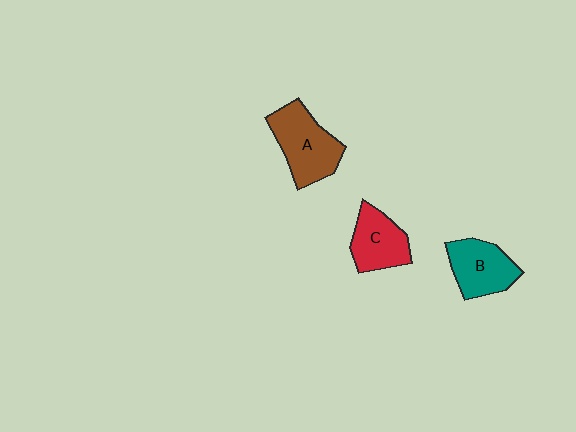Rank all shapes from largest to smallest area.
From largest to smallest: A (brown), B (teal), C (red).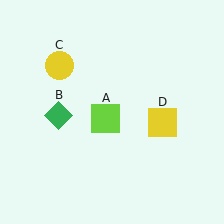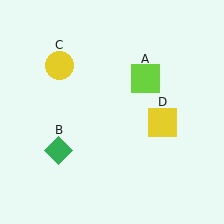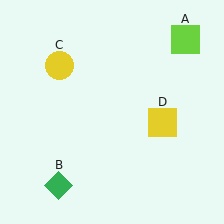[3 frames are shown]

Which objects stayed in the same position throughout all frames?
Yellow circle (object C) and yellow square (object D) remained stationary.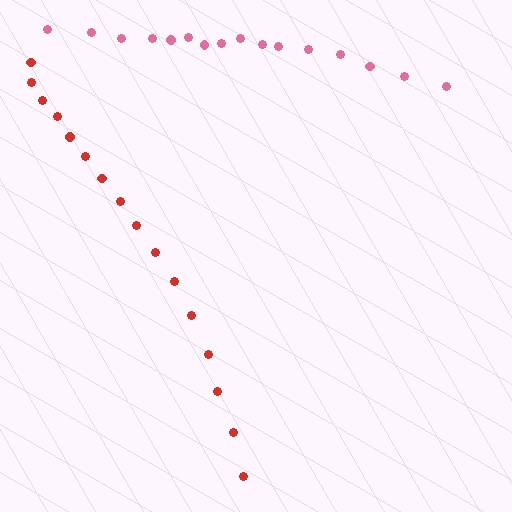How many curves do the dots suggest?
There are 2 distinct paths.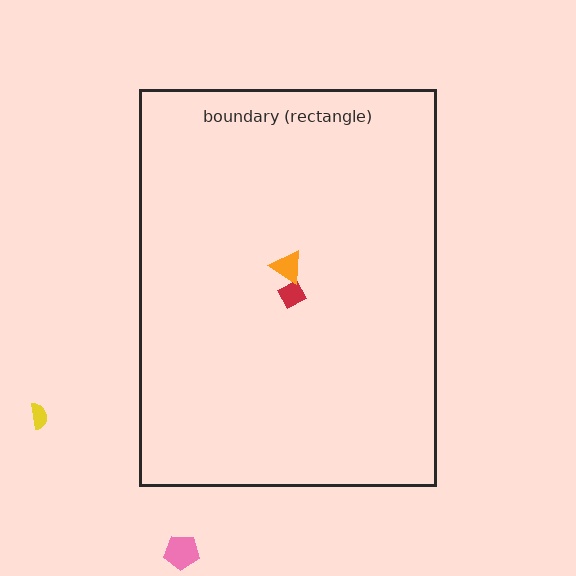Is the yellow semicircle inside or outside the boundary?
Outside.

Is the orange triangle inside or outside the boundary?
Inside.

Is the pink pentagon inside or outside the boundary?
Outside.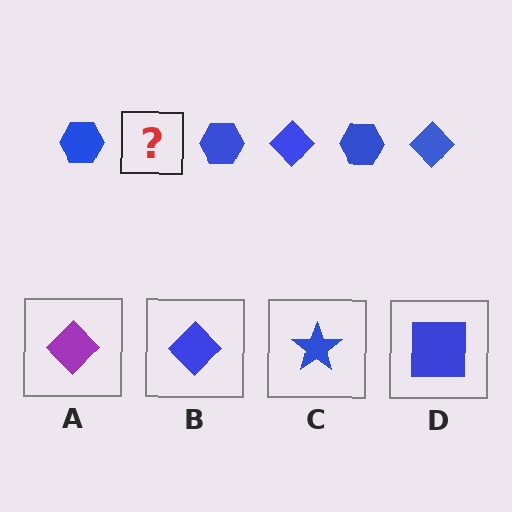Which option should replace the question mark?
Option B.